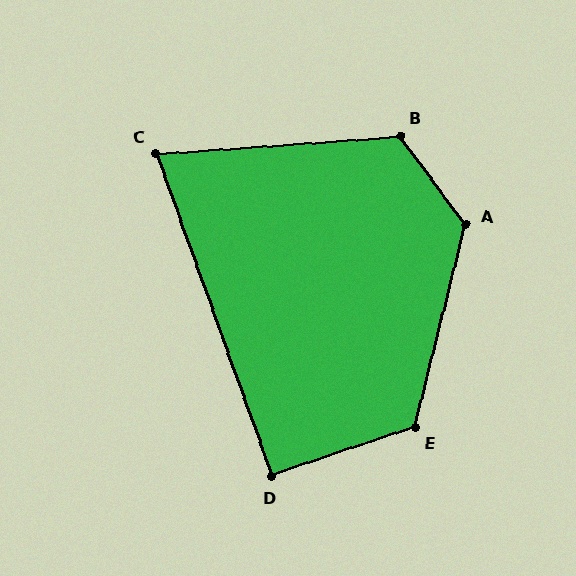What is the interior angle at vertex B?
Approximately 122 degrees (obtuse).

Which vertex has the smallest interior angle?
C, at approximately 74 degrees.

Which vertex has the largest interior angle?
A, at approximately 130 degrees.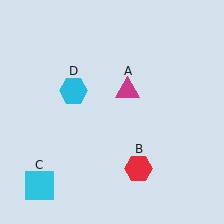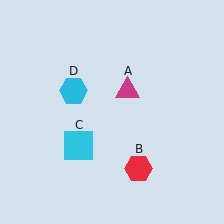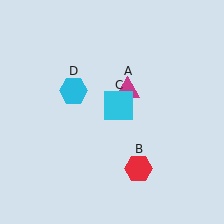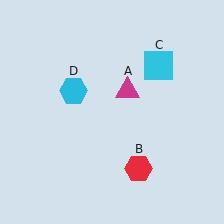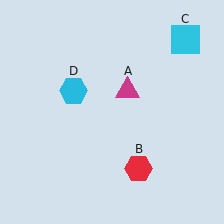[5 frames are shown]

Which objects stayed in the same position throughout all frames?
Magenta triangle (object A) and red hexagon (object B) and cyan hexagon (object D) remained stationary.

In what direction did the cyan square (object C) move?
The cyan square (object C) moved up and to the right.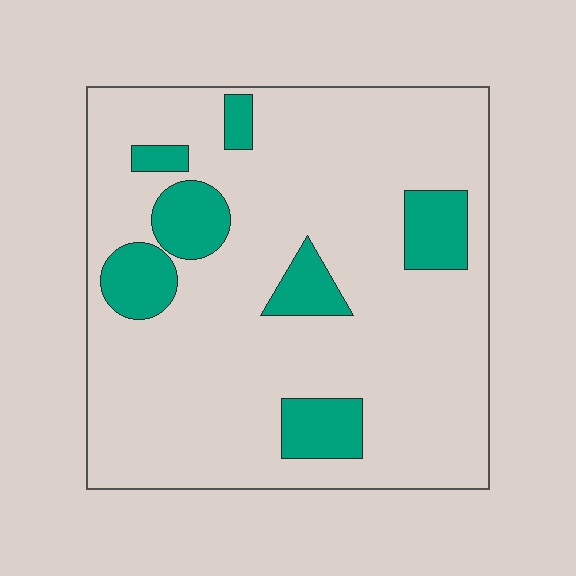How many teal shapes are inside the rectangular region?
7.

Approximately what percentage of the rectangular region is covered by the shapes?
Approximately 15%.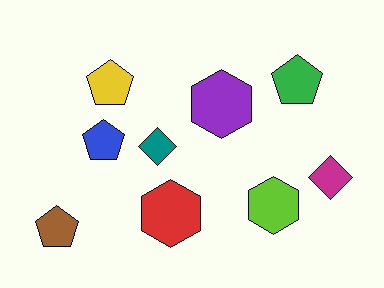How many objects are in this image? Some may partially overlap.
There are 9 objects.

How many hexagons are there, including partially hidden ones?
There are 3 hexagons.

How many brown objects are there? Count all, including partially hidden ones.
There is 1 brown object.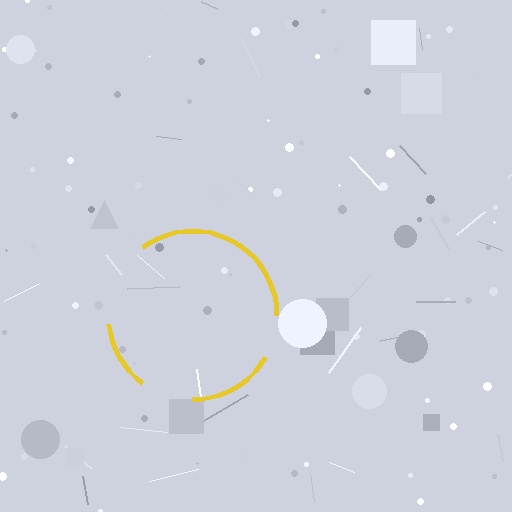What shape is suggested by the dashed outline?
The dashed outline suggests a circle.